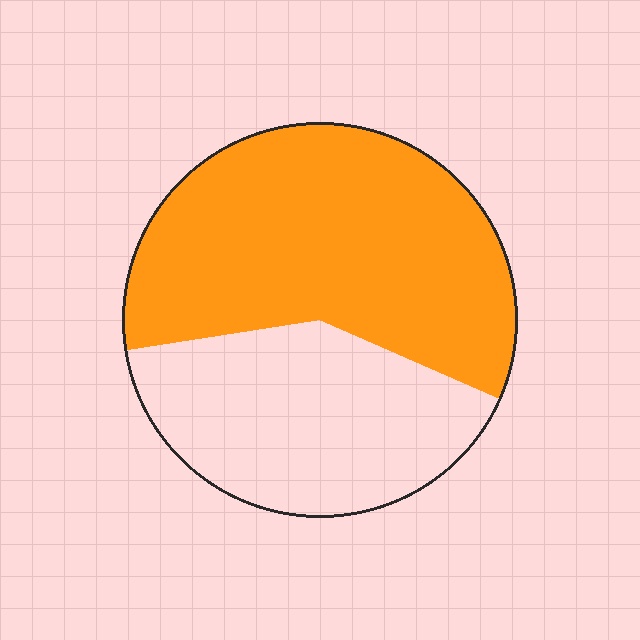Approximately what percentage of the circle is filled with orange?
Approximately 60%.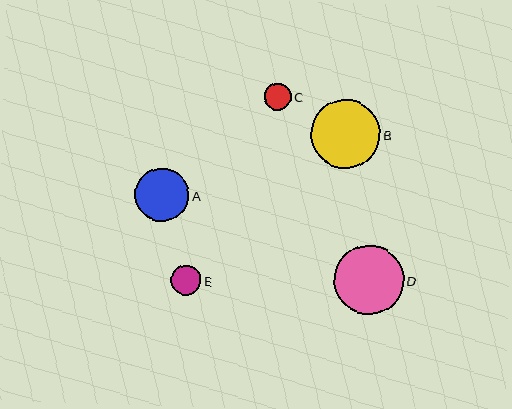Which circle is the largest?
Circle D is the largest with a size of approximately 70 pixels.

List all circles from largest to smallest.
From largest to smallest: D, B, A, E, C.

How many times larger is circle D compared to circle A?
Circle D is approximately 1.3 times the size of circle A.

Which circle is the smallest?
Circle C is the smallest with a size of approximately 26 pixels.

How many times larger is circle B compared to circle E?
Circle B is approximately 2.3 times the size of circle E.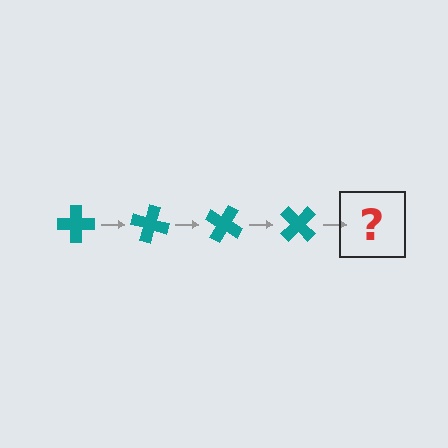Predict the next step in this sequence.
The next step is a teal cross rotated 60 degrees.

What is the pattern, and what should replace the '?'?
The pattern is that the cross rotates 15 degrees each step. The '?' should be a teal cross rotated 60 degrees.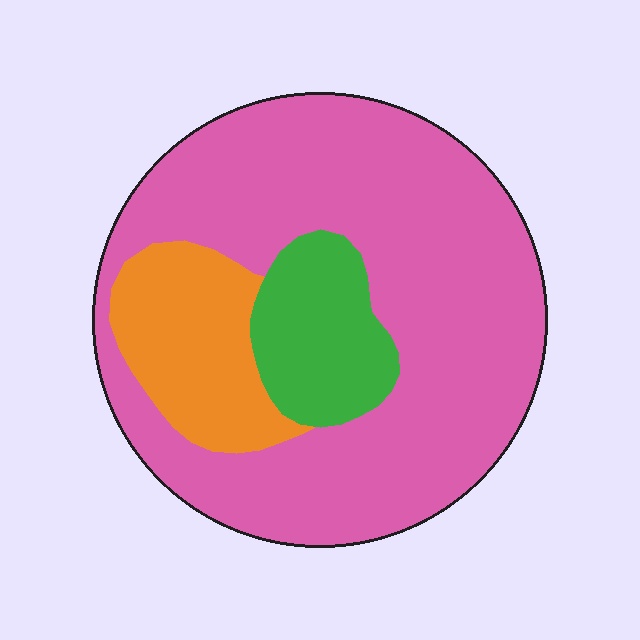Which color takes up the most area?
Pink, at roughly 70%.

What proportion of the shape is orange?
Orange covers roughly 15% of the shape.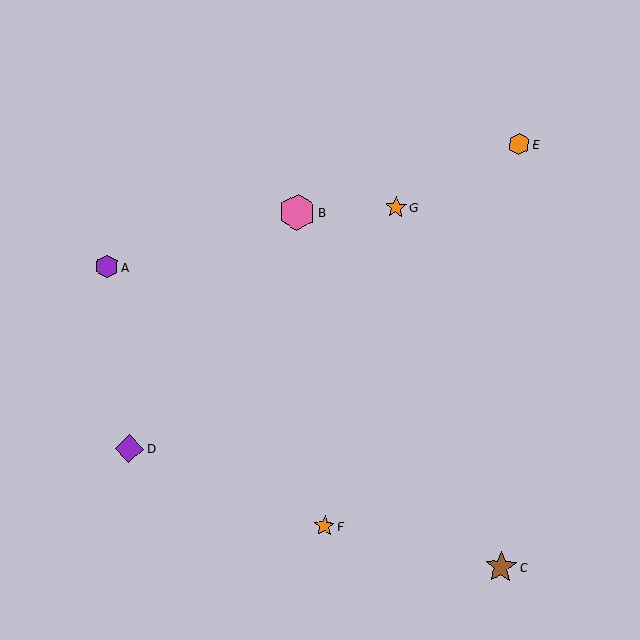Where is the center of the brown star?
The center of the brown star is at (501, 567).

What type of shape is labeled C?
Shape C is a brown star.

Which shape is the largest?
The pink hexagon (labeled B) is the largest.